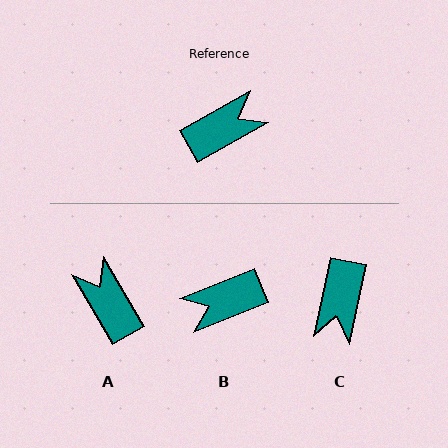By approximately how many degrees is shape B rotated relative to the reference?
Approximately 172 degrees counter-clockwise.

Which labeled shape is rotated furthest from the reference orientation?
B, about 172 degrees away.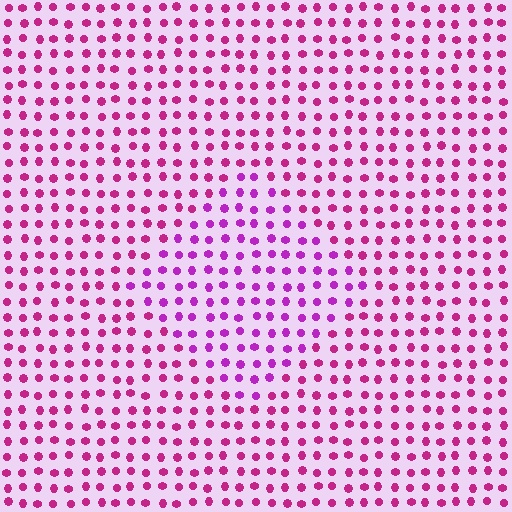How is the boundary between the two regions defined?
The boundary is defined purely by a slight shift in hue (about 26 degrees). Spacing, size, and orientation are identical on both sides.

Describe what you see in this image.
The image is filled with small magenta elements in a uniform arrangement. A diamond-shaped region is visible where the elements are tinted to a slightly different hue, forming a subtle color boundary.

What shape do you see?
I see a diamond.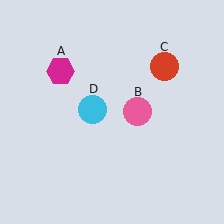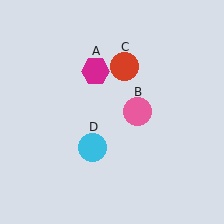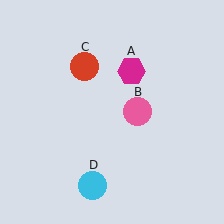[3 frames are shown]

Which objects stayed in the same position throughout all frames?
Pink circle (object B) remained stationary.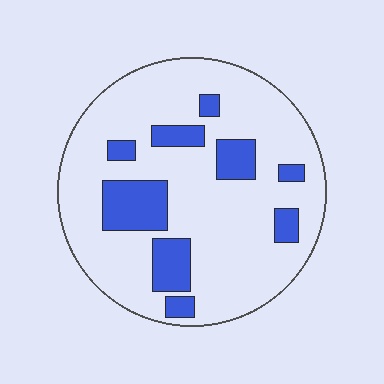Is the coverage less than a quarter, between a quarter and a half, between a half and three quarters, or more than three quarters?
Less than a quarter.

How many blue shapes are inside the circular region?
9.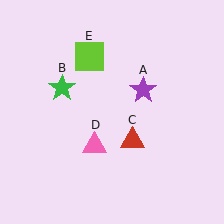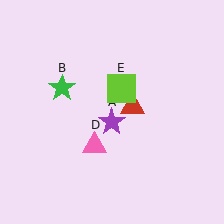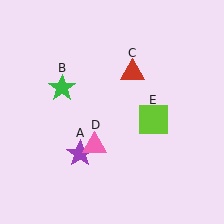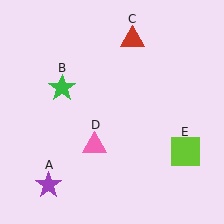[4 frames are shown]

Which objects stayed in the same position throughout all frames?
Green star (object B) and pink triangle (object D) remained stationary.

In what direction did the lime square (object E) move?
The lime square (object E) moved down and to the right.